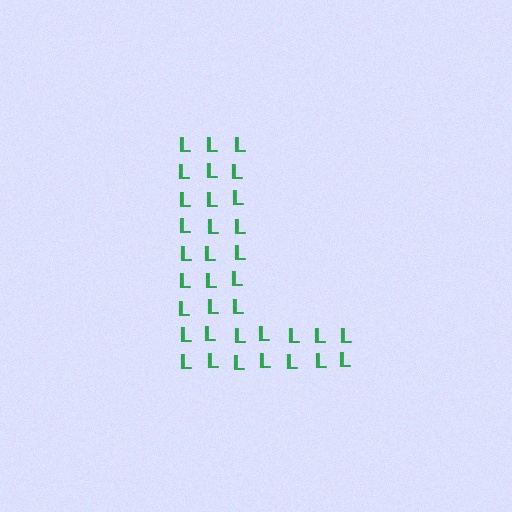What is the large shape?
The large shape is the letter L.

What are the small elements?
The small elements are letter L's.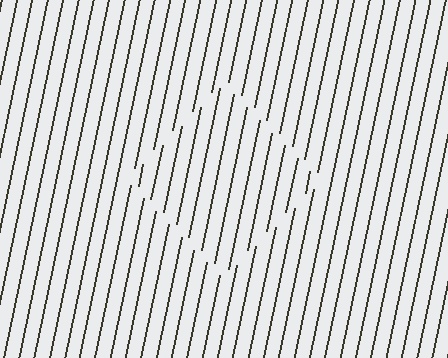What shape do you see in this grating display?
An illusory square. The interior of the shape contains the same grating, shifted by half a period — the contour is defined by the phase discontinuity where line-ends from the inner and outer gratings abut.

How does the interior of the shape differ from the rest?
The interior of the shape contains the same grating, shifted by half a period — the contour is defined by the phase discontinuity where line-ends from the inner and outer gratings abut.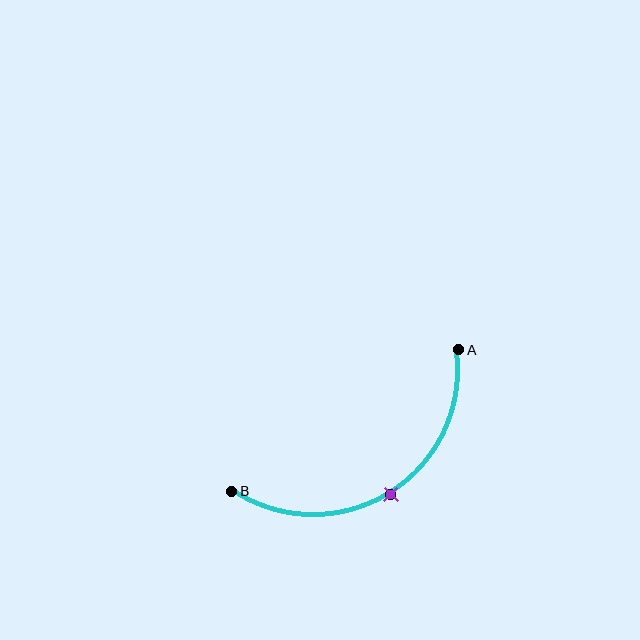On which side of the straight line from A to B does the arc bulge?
The arc bulges below the straight line connecting A and B.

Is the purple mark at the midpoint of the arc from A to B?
Yes. The purple mark lies on the arc at equal arc-length from both A and B — it is the arc midpoint.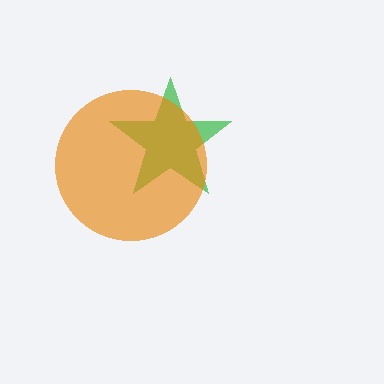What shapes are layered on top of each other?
The layered shapes are: a green star, an orange circle.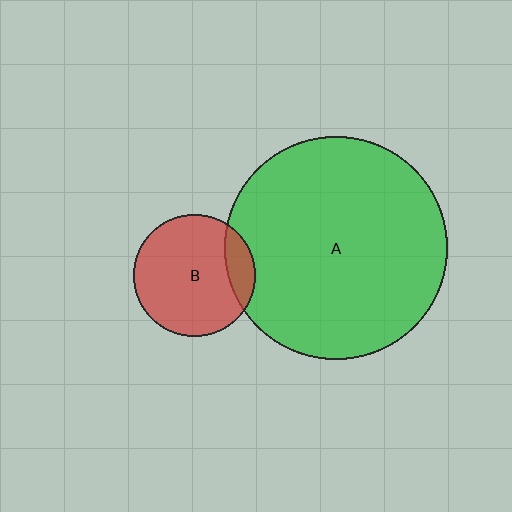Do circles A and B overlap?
Yes.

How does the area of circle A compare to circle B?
Approximately 3.3 times.